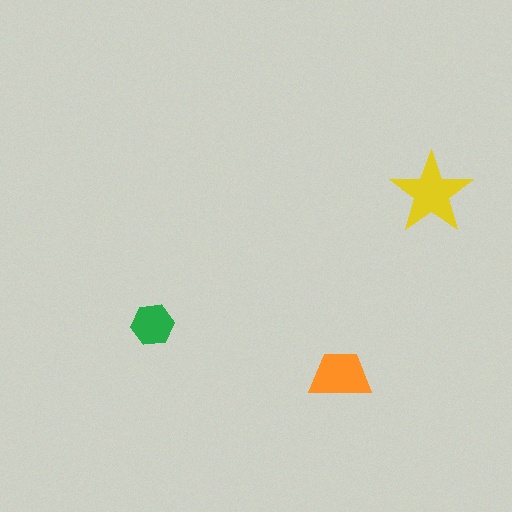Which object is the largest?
The yellow star.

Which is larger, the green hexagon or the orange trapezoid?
The orange trapezoid.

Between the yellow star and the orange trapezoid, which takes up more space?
The yellow star.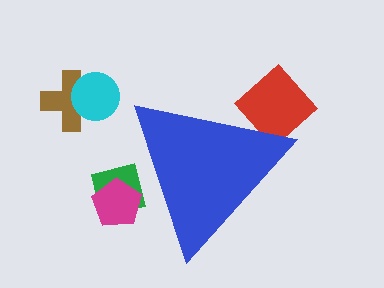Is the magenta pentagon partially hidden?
Yes, the magenta pentagon is partially hidden behind the blue triangle.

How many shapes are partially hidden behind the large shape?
3 shapes are partially hidden.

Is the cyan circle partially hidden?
No, the cyan circle is fully visible.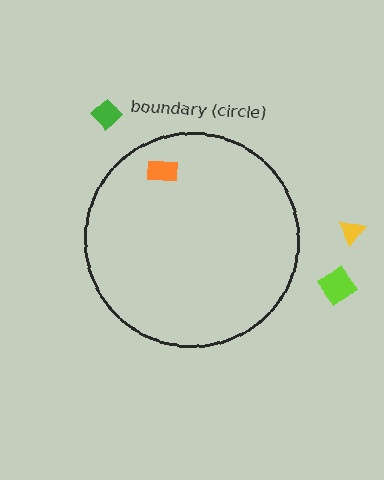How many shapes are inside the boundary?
1 inside, 3 outside.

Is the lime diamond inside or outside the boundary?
Outside.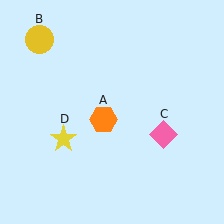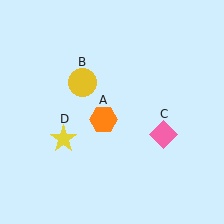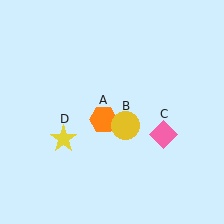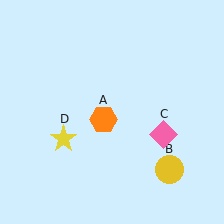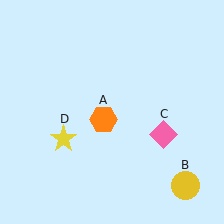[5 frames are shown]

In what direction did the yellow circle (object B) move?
The yellow circle (object B) moved down and to the right.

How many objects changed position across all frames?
1 object changed position: yellow circle (object B).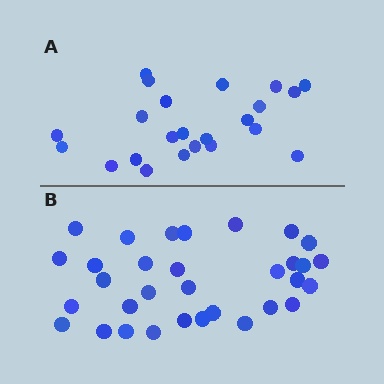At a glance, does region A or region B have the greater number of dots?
Region B (the bottom region) has more dots.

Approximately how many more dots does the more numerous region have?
Region B has roughly 8 or so more dots than region A.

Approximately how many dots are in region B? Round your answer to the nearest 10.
About 30 dots. (The exact count is 32, which rounds to 30.)